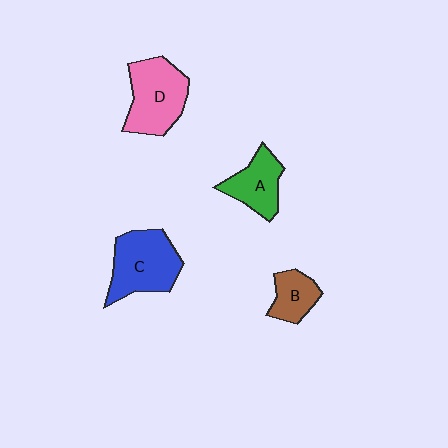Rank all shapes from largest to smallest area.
From largest to smallest: C (blue), D (pink), A (green), B (brown).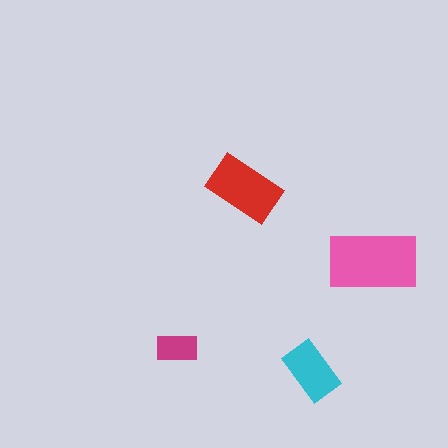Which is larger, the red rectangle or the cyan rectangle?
The red one.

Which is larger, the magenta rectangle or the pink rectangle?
The pink one.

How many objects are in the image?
There are 4 objects in the image.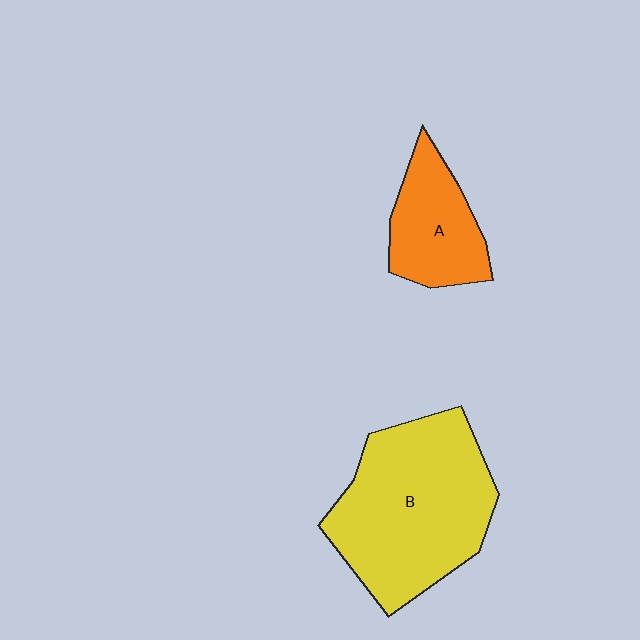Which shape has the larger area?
Shape B (yellow).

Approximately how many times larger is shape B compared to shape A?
Approximately 2.2 times.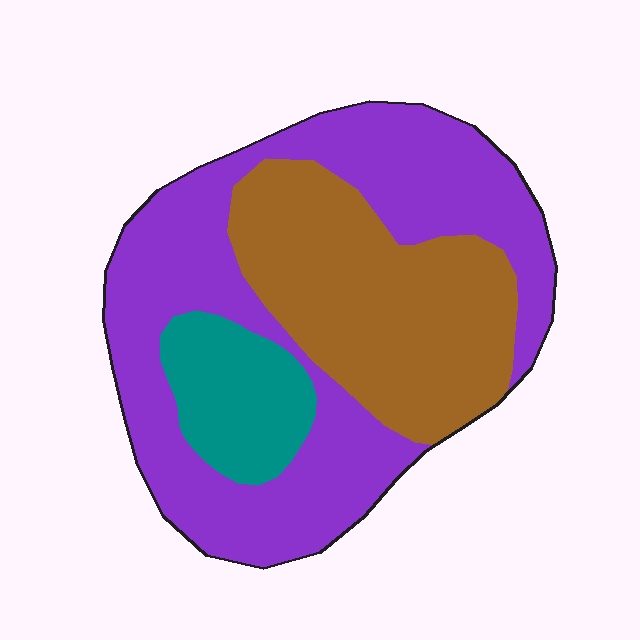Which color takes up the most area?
Purple, at roughly 55%.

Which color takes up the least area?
Teal, at roughly 15%.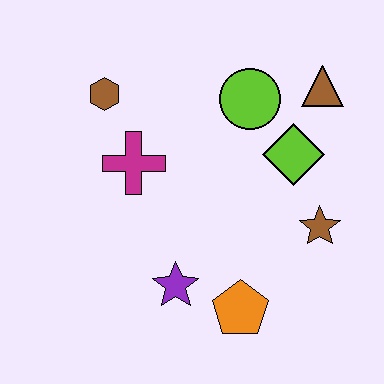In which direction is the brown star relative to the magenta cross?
The brown star is to the right of the magenta cross.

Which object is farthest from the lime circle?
The orange pentagon is farthest from the lime circle.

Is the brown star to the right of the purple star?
Yes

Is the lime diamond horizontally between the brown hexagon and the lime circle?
No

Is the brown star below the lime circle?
Yes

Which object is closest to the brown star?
The lime diamond is closest to the brown star.